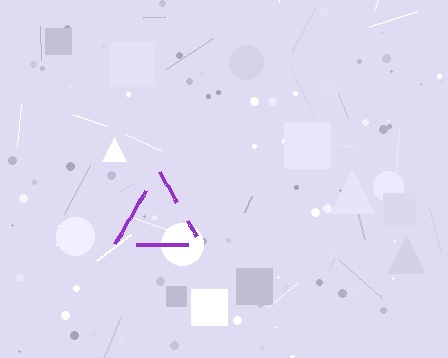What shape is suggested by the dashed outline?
The dashed outline suggests a triangle.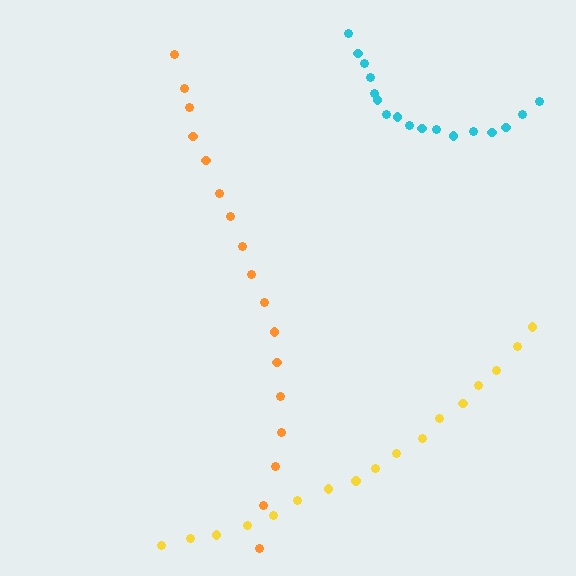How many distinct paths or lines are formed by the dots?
There are 3 distinct paths.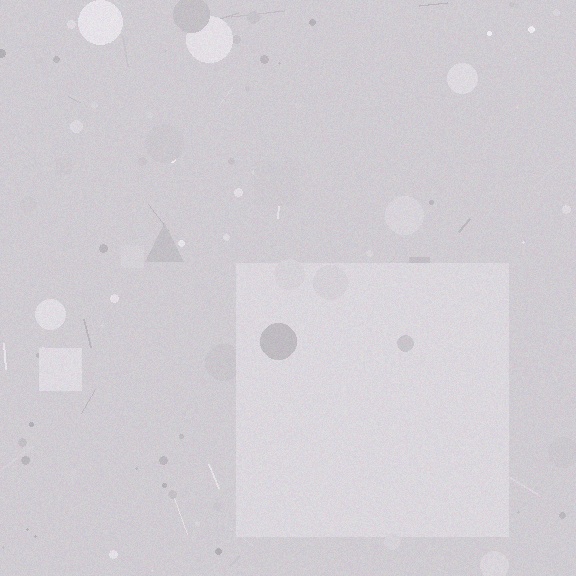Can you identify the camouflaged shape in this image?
The camouflaged shape is a square.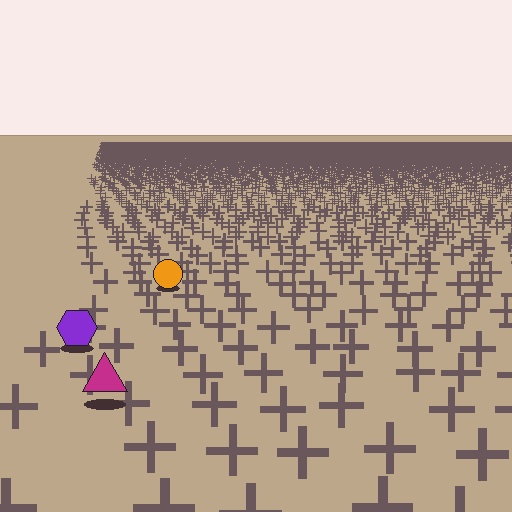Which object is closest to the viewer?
The magenta triangle is closest. The texture marks near it are larger and more spread out.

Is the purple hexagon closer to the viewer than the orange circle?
Yes. The purple hexagon is closer — you can tell from the texture gradient: the ground texture is coarser near it.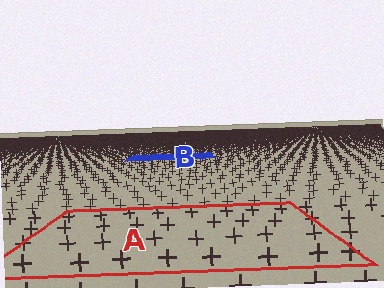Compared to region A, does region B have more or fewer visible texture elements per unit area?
Region B has more texture elements per unit area — they are packed more densely because it is farther away.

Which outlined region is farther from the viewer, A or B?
Region B is farther from the viewer — the texture elements inside it appear smaller and more densely packed.